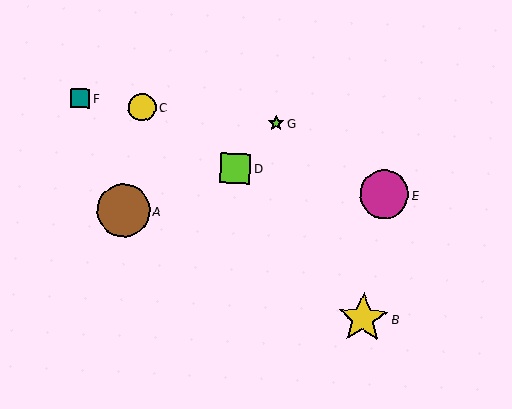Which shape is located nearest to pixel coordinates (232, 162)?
The lime square (labeled D) at (235, 168) is nearest to that location.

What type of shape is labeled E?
Shape E is a magenta circle.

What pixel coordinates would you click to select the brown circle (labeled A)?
Click at (123, 210) to select the brown circle A.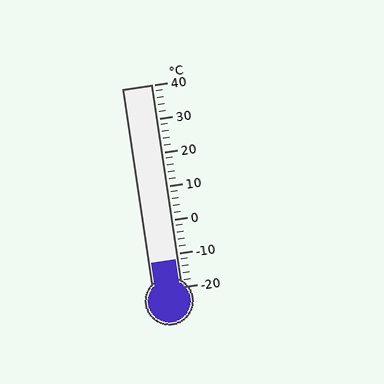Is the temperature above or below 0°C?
The temperature is below 0°C.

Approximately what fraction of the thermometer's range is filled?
The thermometer is filled to approximately 15% of its range.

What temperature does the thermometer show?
The thermometer shows approximately -12°C.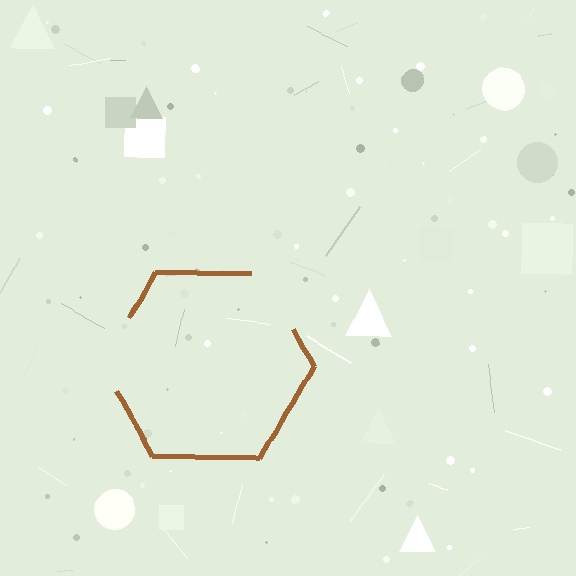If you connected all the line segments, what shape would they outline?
They would outline a hexagon.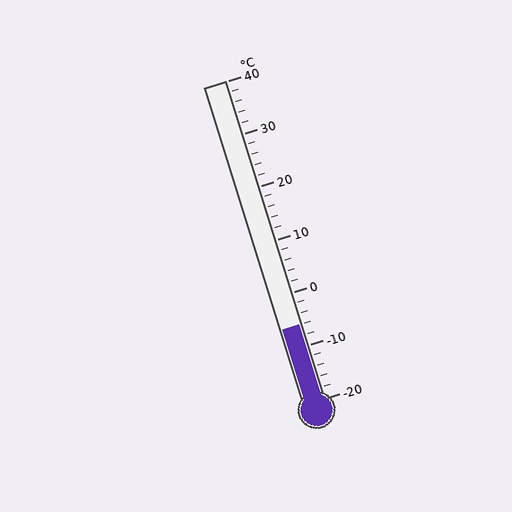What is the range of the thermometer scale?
The thermometer scale ranges from -20°C to 40°C.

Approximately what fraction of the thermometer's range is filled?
The thermometer is filled to approximately 25% of its range.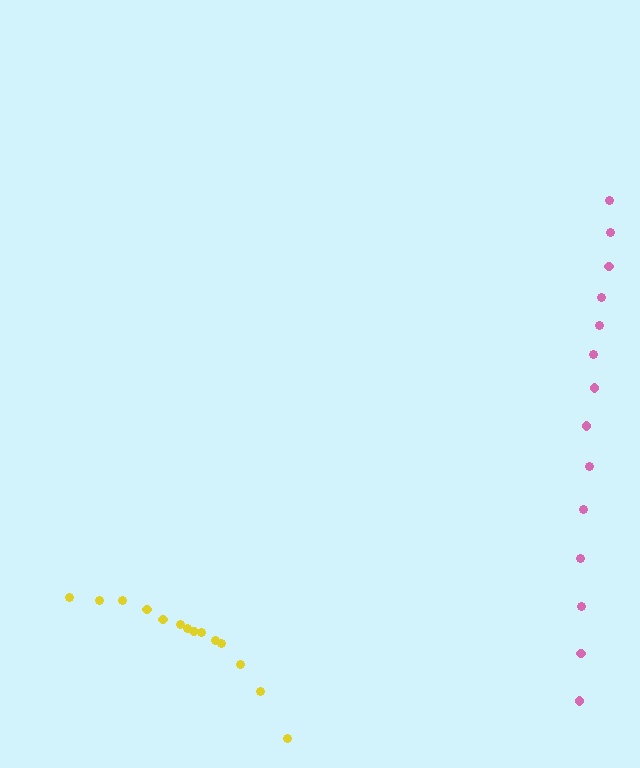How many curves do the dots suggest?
There are 2 distinct paths.